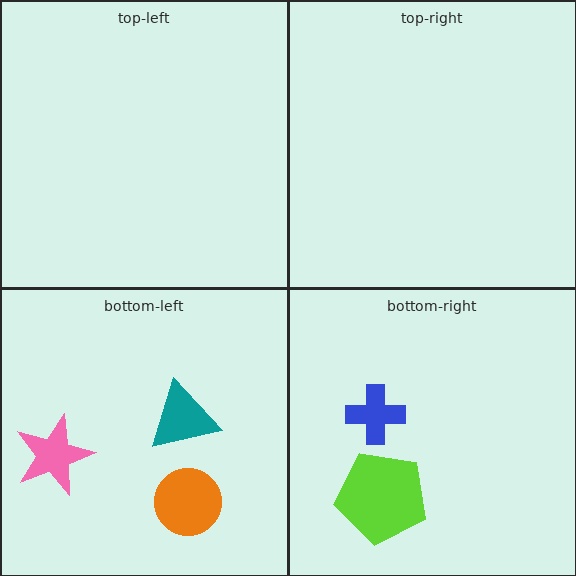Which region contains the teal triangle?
The bottom-left region.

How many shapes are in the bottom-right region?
2.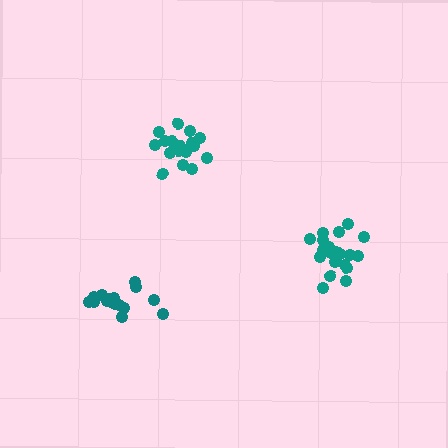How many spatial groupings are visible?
There are 3 spatial groupings.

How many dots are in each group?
Group 1: 21 dots, Group 2: 21 dots, Group 3: 17 dots (59 total).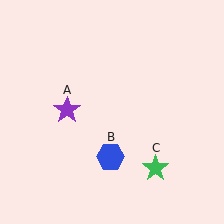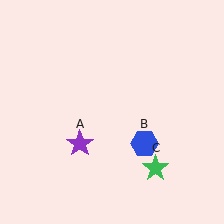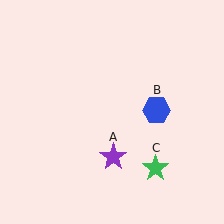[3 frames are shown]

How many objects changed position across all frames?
2 objects changed position: purple star (object A), blue hexagon (object B).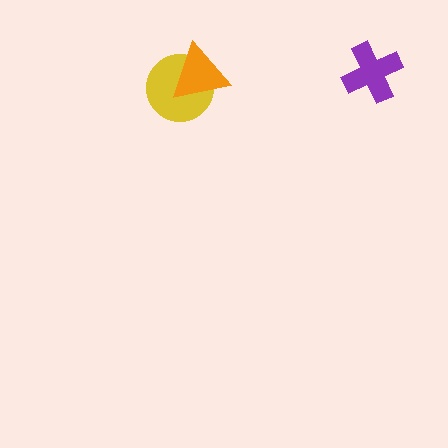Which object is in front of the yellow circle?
The orange triangle is in front of the yellow circle.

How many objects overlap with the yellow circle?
1 object overlaps with the yellow circle.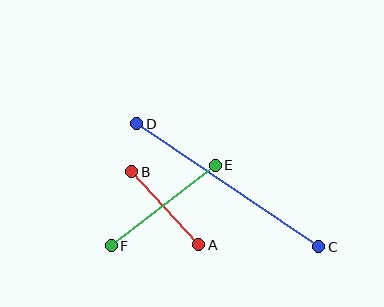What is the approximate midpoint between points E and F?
The midpoint is at approximately (163, 206) pixels.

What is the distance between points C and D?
The distance is approximately 220 pixels.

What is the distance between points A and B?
The distance is approximately 99 pixels.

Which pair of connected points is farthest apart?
Points C and D are farthest apart.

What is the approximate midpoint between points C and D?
The midpoint is at approximately (228, 185) pixels.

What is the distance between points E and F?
The distance is approximately 132 pixels.